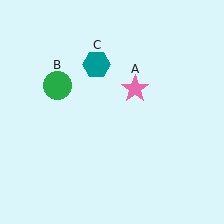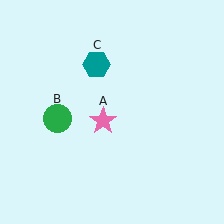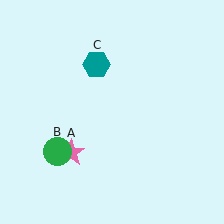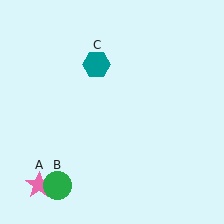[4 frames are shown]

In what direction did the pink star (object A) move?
The pink star (object A) moved down and to the left.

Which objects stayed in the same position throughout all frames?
Teal hexagon (object C) remained stationary.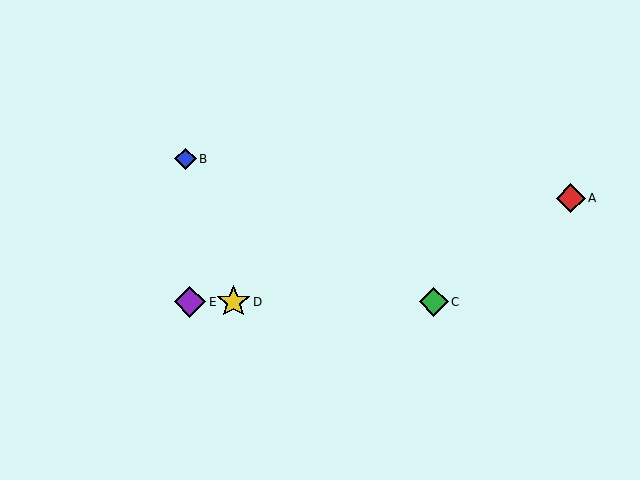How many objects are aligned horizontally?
3 objects (C, D, E) are aligned horizontally.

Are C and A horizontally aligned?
No, C is at y≈302 and A is at y≈198.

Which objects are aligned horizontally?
Objects C, D, E are aligned horizontally.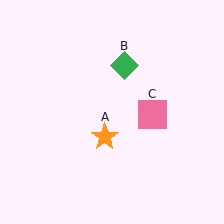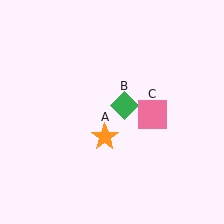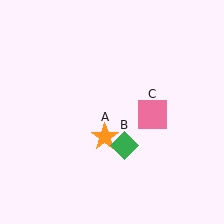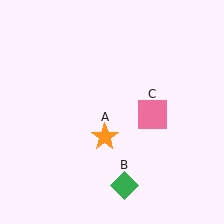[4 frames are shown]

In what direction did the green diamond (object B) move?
The green diamond (object B) moved down.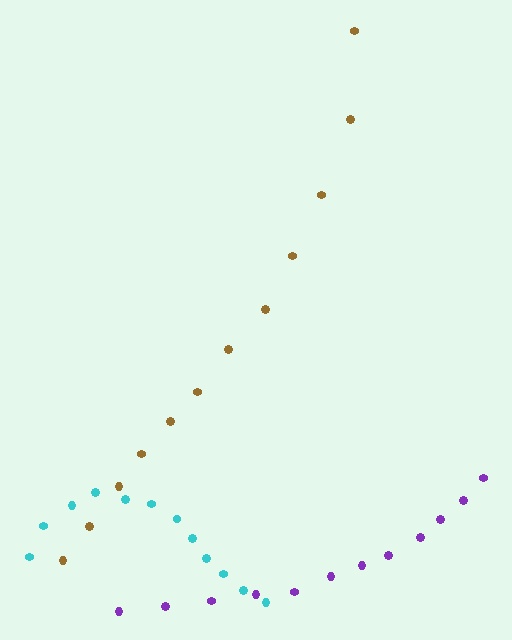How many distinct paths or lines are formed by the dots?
There are 3 distinct paths.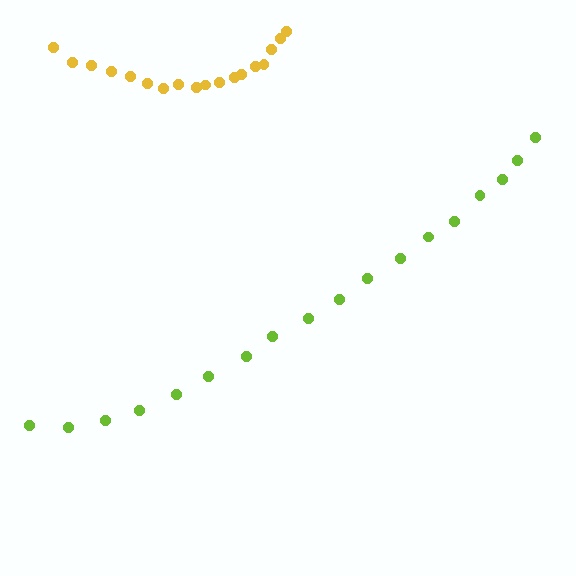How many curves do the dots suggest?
There are 2 distinct paths.